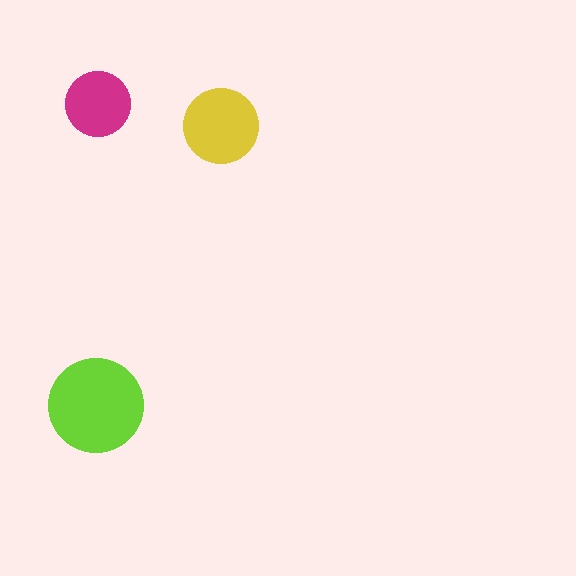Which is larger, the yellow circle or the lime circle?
The lime one.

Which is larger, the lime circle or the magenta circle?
The lime one.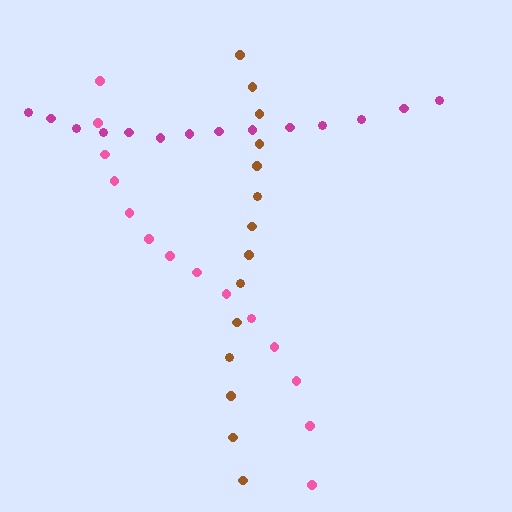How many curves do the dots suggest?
There are 3 distinct paths.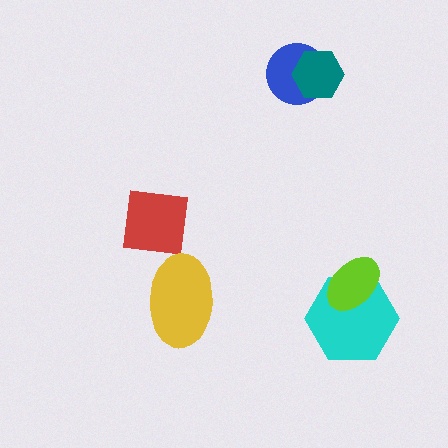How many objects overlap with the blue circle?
1 object overlaps with the blue circle.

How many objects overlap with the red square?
0 objects overlap with the red square.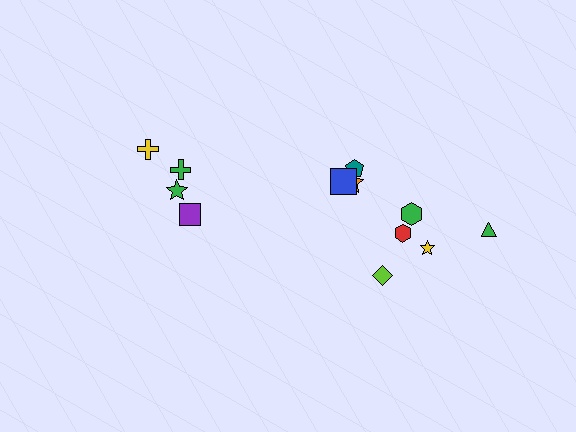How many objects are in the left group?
There are 4 objects.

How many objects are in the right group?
There are 8 objects.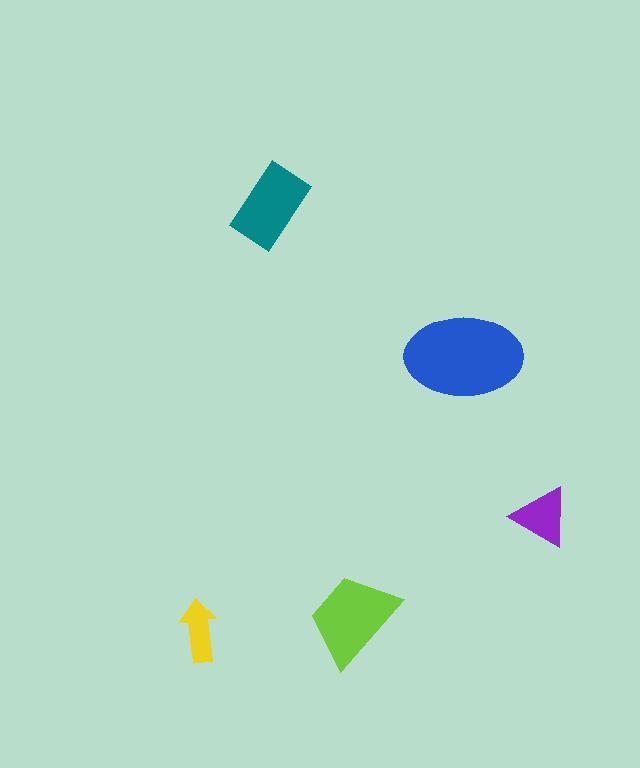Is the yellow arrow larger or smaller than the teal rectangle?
Smaller.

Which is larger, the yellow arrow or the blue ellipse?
The blue ellipse.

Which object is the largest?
The blue ellipse.